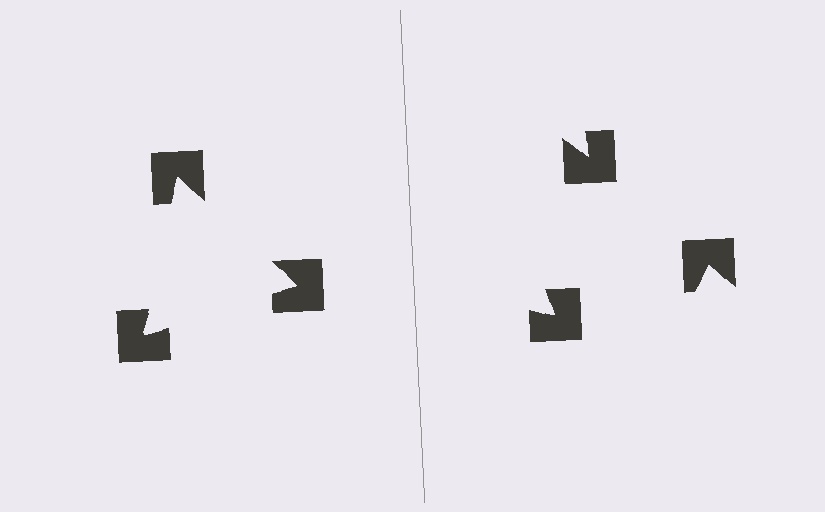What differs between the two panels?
The notched squares are positioned identically on both sides; only the wedge orientations differ. On the left they align to a triangle; on the right they are misaligned.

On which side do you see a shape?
An illusory triangle appears on the left side. On the right side the wedge cuts are rotated, so no coherent shape forms.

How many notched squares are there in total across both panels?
6 — 3 on each side.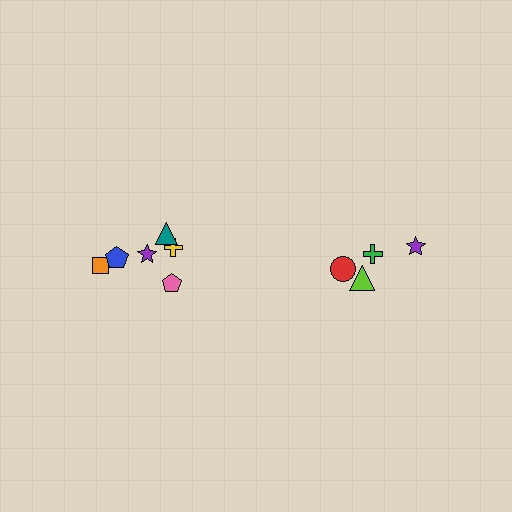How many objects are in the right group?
There are 4 objects.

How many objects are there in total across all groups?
There are 10 objects.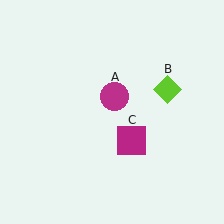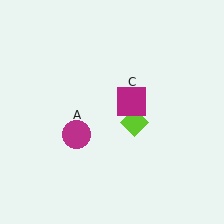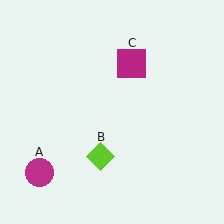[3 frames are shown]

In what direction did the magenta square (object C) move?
The magenta square (object C) moved up.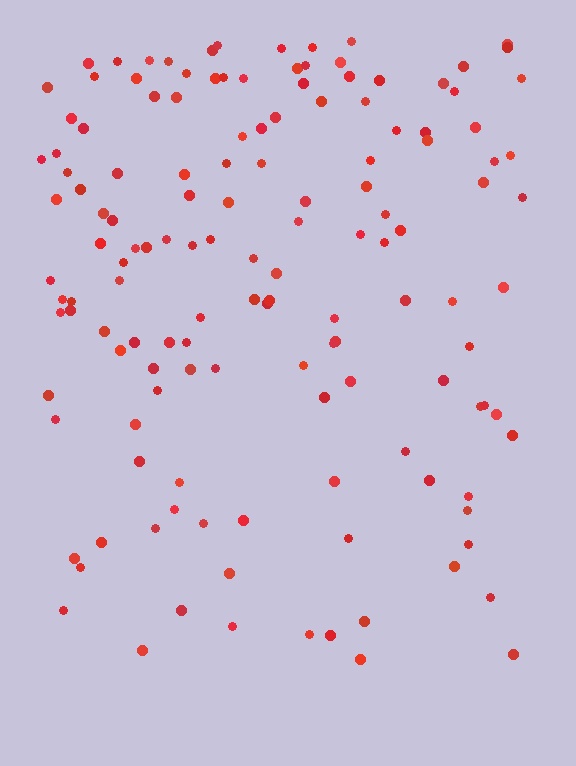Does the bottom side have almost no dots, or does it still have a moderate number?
Still a moderate number, just noticeably fewer than the top.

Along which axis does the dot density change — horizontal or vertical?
Vertical.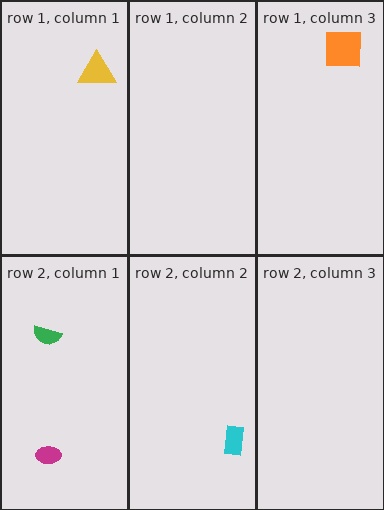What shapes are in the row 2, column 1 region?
The green semicircle, the magenta ellipse.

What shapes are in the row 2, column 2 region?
The cyan rectangle.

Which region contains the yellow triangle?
The row 1, column 1 region.